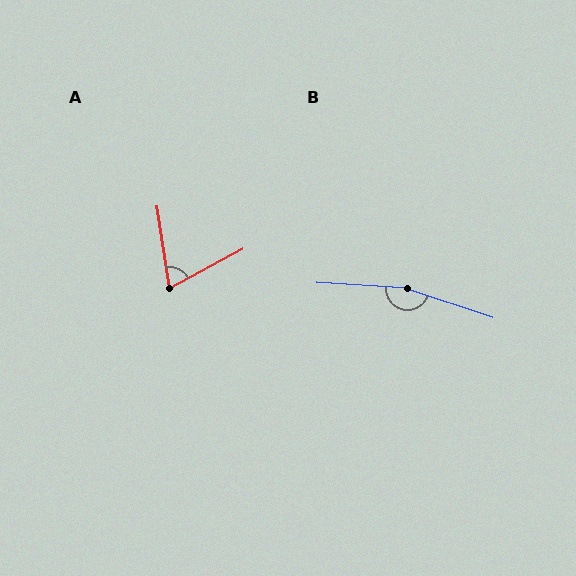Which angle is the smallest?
A, at approximately 71 degrees.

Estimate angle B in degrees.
Approximately 165 degrees.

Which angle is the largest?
B, at approximately 165 degrees.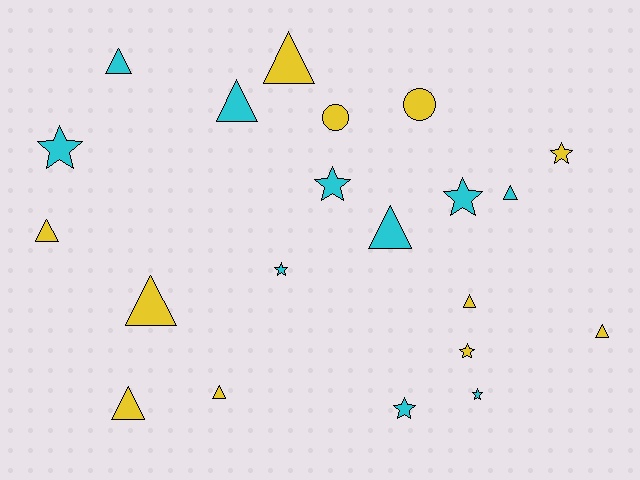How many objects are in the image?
There are 21 objects.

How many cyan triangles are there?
There are 4 cyan triangles.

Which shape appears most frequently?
Triangle, with 11 objects.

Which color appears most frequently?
Yellow, with 11 objects.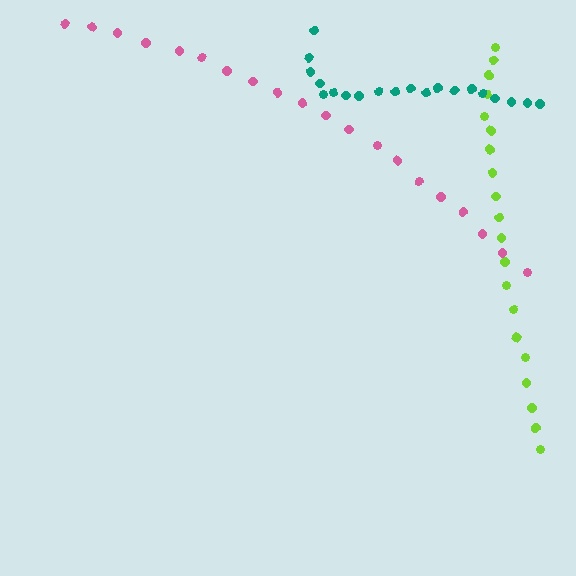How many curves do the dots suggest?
There are 3 distinct paths.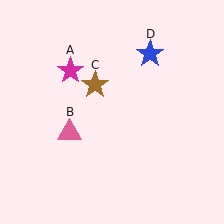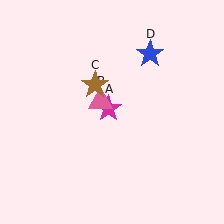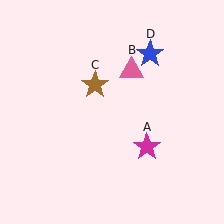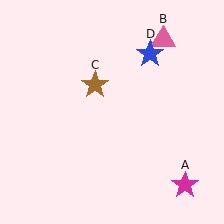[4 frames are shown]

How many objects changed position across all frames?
2 objects changed position: magenta star (object A), pink triangle (object B).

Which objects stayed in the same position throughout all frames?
Brown star (object C) and blue star (object D) remained stationary.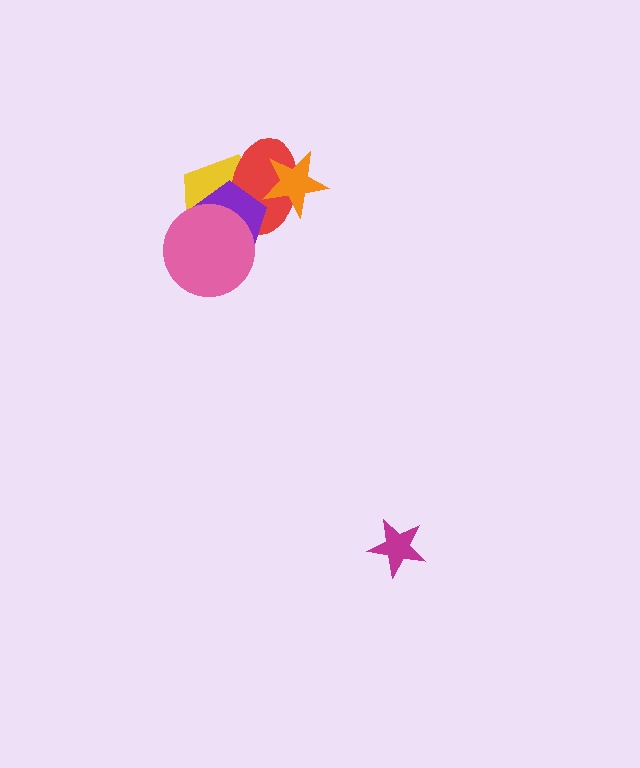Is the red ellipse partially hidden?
Yes, it is partially covered by another shape.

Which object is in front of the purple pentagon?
The pink circle is in front of the purple pentagon.